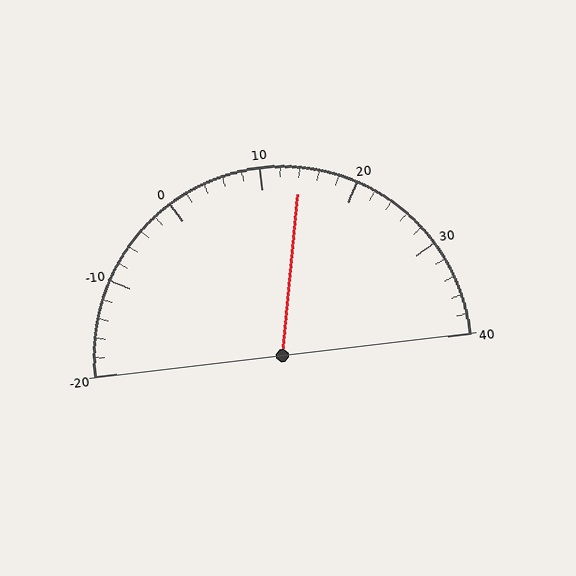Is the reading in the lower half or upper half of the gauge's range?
The reading is in the upper half of the range (-20 to 40).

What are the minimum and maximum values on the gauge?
The gauge ranges from -20 to 40.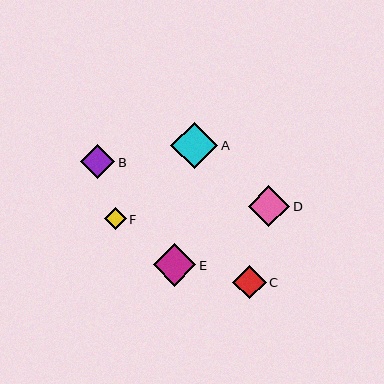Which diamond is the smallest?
Diamond F is the smallest with a size of approximately 22 pixels.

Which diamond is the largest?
Diamond A is the largest with a size of approximately 47 pixels.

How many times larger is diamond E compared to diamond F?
Diamond E is approximately 1.9 times the size of diamond F.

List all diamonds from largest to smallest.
From largest to smallest: A, E, D, B, C, F.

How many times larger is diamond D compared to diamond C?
Diamond D is approximately 1.2 times the size of diamond C.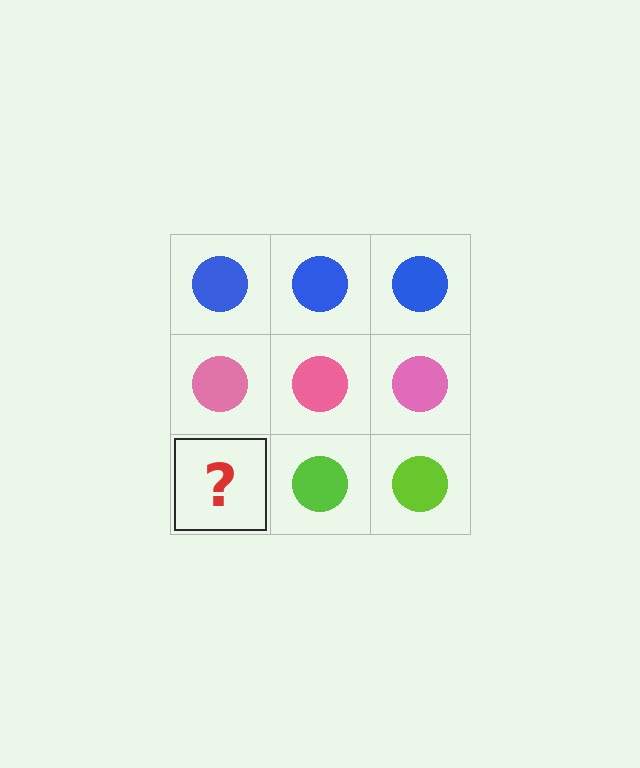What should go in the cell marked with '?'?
The missing cell should contain a lime circle.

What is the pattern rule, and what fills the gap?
The rule is that each row has a consistent color. The gap should be filled with a lime circle.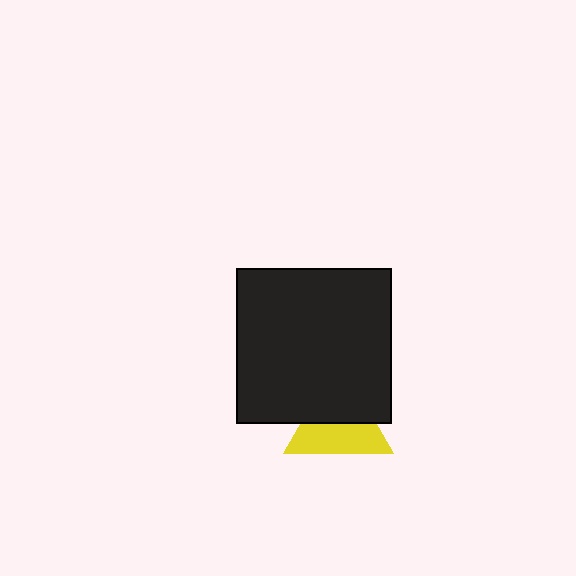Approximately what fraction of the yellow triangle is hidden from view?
Roughly 47% of the yellow triangle is hidden behind the black square.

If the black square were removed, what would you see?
You would see the complete yellow triangle.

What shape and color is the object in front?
The object in front is a black square.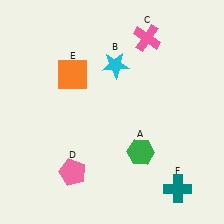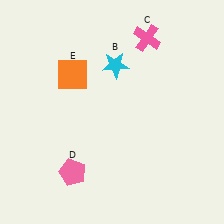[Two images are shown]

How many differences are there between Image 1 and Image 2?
There are 2 differences between the two images.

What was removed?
The green hexagon (A), the teal cross (F) were removed in Image 2.